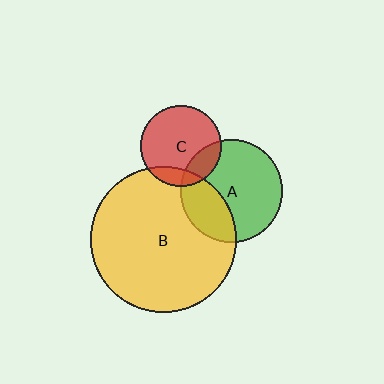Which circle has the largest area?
Circle B (yellow).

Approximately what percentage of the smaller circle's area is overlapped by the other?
Approximately 15%.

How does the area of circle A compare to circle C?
Approximately 1.6 times.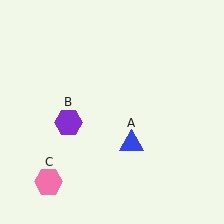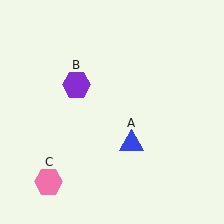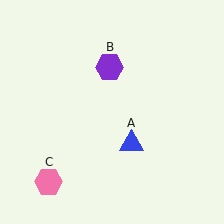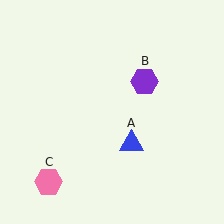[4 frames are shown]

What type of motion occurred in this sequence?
The purple hexagon (object B) rotated clockwise around the center of the scene.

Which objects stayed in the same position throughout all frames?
Blue triangle (object A) and pink hexagon (object C) remained stationary.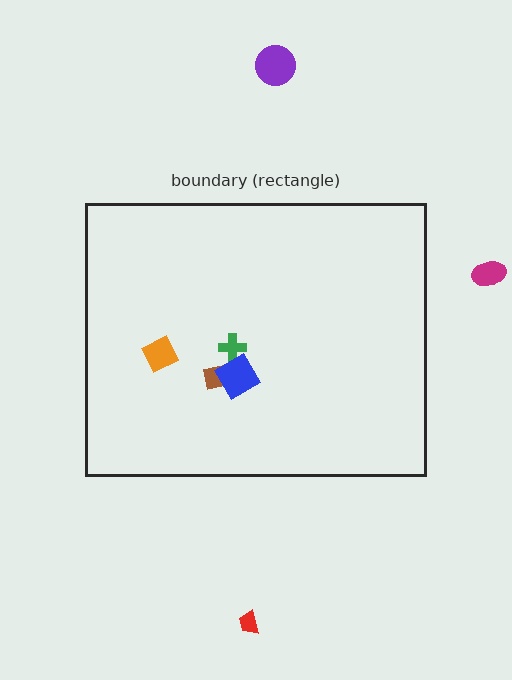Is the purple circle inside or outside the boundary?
Outside.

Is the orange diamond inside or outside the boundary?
Inside.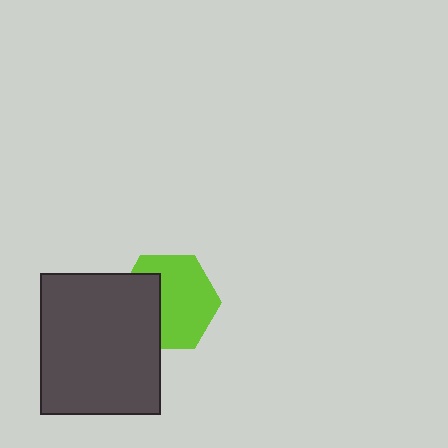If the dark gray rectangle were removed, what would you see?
You would see the complete lime hexagon.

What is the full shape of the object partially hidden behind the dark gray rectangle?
The partially hidden object is a lime hexagon.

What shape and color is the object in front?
The object in front is a dark gray rectangle.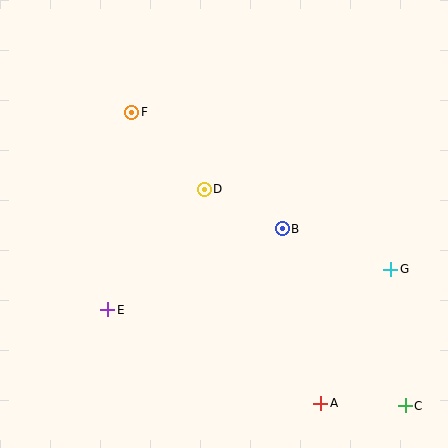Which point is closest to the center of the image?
Point D at (204, 189) is closest to the center.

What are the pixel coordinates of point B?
Point B is at (282, 229).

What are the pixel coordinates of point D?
Point D is at (204, 189).